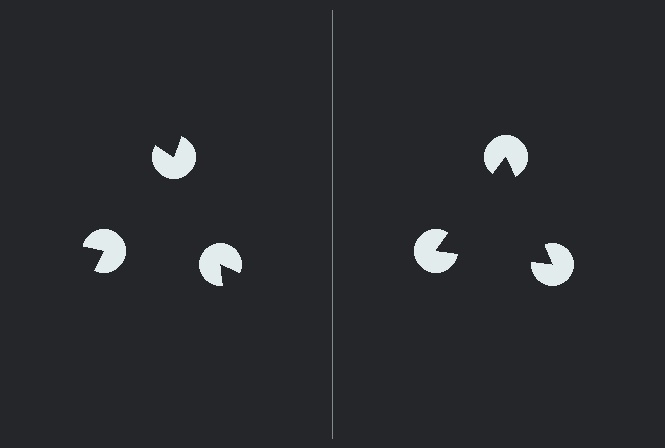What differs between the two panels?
The pac-man discs are positioned identically on both sides; only the wedge orientations differ. On the right they align to a triangle; on the left they are misaligned.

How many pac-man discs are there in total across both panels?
6 — 3 on each side.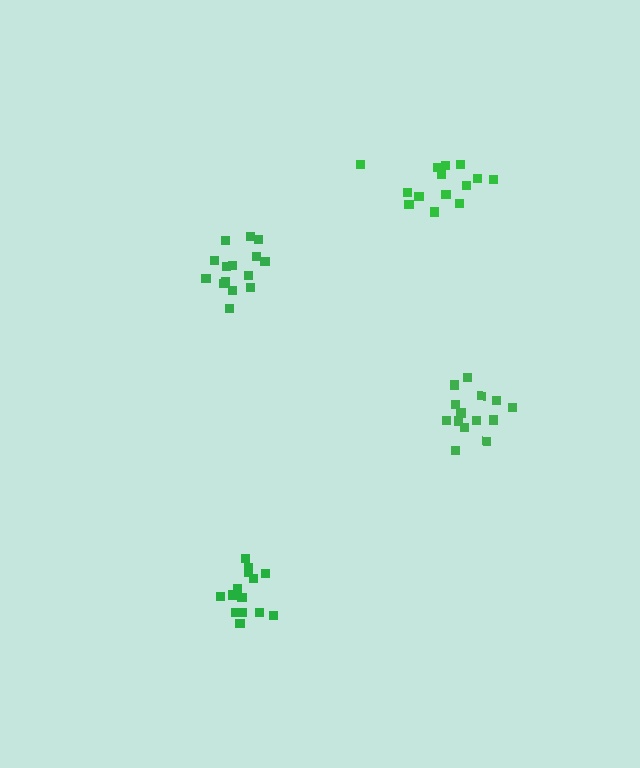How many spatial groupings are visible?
There are 4 spatial groupings.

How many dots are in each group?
Group 1: 15 dots, Group 2: 15 dots, Group 3: 14 dots, Group 4: 14 dots (58 total).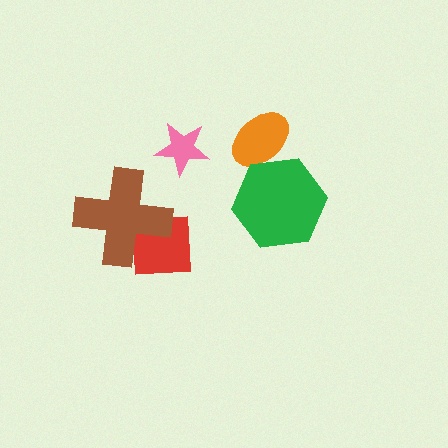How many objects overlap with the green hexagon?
1 object overlaps with the green hexagon.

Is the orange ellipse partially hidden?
Yes, it is partially covered by another shape.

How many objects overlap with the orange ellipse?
1 object overlaps with the orange ellipse.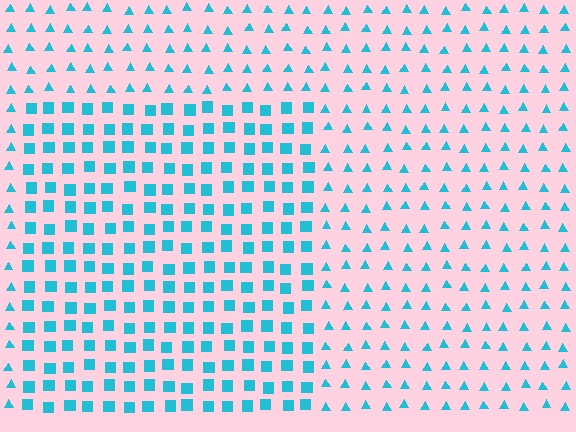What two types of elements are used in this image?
The image uses squares inside the rectangle region and triangles outside it.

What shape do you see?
I see a rectangle.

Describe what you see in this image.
The image is filled with small cyan elements arranged in a uniform grid. A rectangle-shaped region contains squares, while the surrounding area contains triangles. The boundary is defined purely by the change in element shape.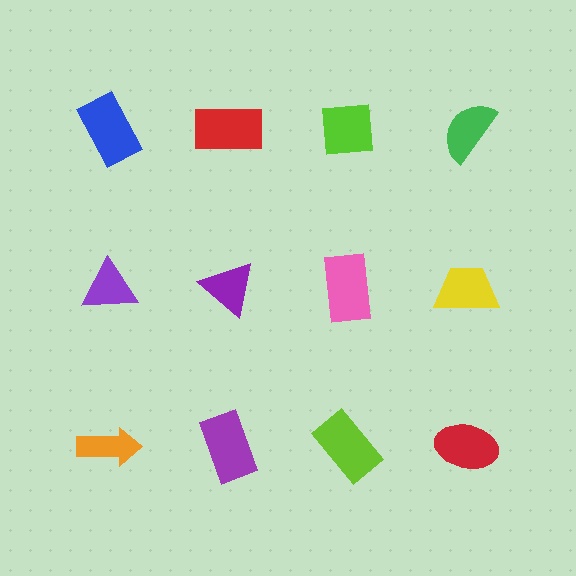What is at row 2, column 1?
A purple triangle.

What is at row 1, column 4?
A green semicircle.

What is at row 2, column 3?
A pink rectangle.